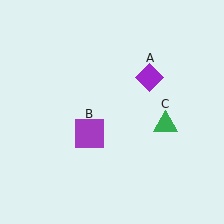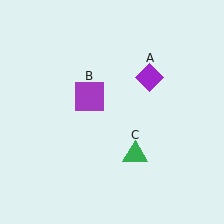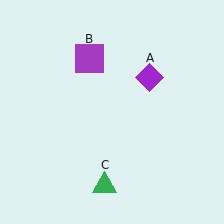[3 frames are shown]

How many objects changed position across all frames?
2 objects changed position: purple square (object B), green triangle (object C).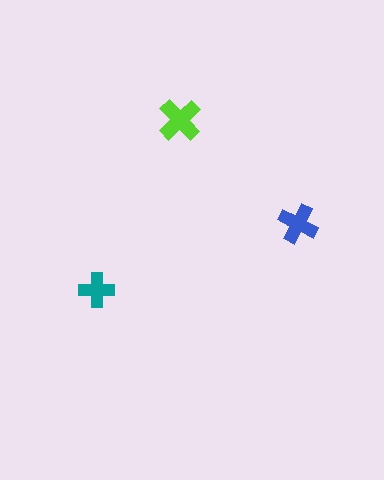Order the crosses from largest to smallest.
the lime one, the blue one, the teal one.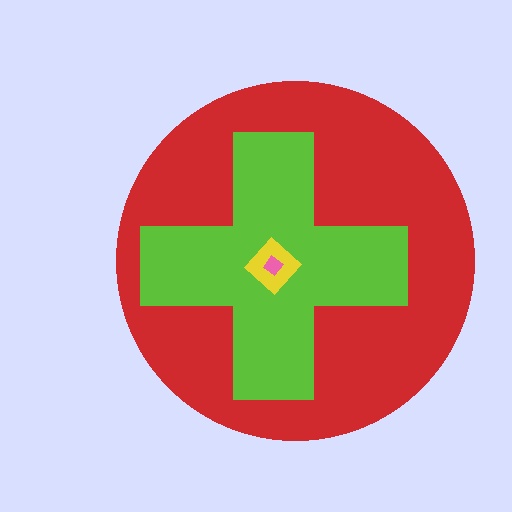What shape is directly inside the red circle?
The lime cross.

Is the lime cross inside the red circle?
Yes.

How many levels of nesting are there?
4.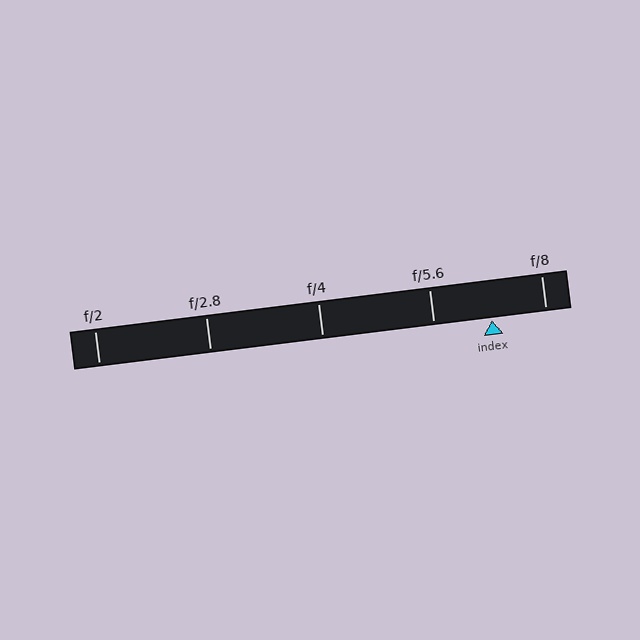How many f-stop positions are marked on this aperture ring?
There are 5 f-stop positions marked.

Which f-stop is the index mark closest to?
The index mark is closest to f/8.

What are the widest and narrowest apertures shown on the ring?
The widest aperture shown is f/2 and the narrowest is f/8.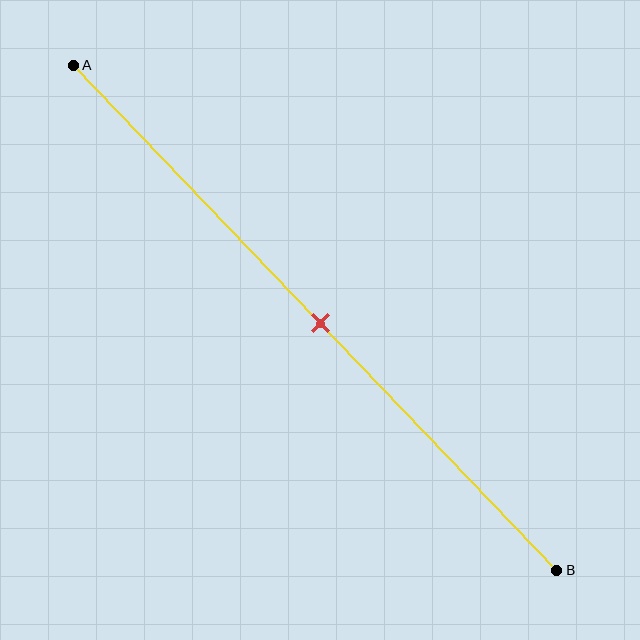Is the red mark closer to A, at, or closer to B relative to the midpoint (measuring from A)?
The red mark is approximately at the midpoint of segment AB.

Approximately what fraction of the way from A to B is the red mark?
The red mark is approximately 50% of the way from A to B.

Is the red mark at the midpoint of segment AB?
Yes, the mark is approximately at the midpoint.